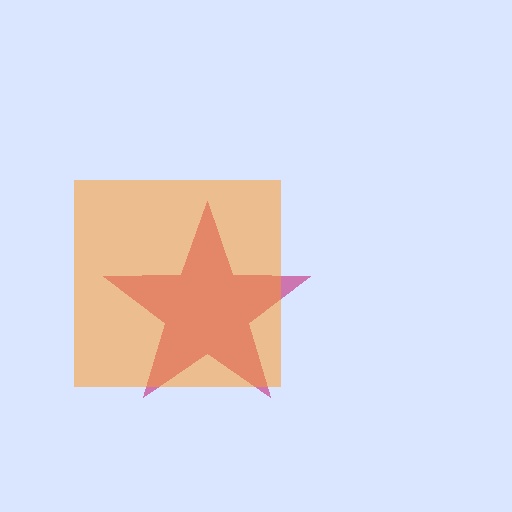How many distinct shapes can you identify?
There are 2 distinct shapes: a magenta star, an orange square.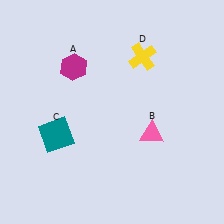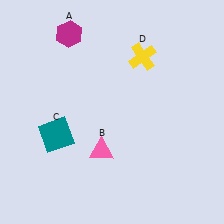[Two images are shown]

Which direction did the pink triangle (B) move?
The pink triangle (B) moved left.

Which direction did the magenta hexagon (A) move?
The magenta hexagon (A) moved up.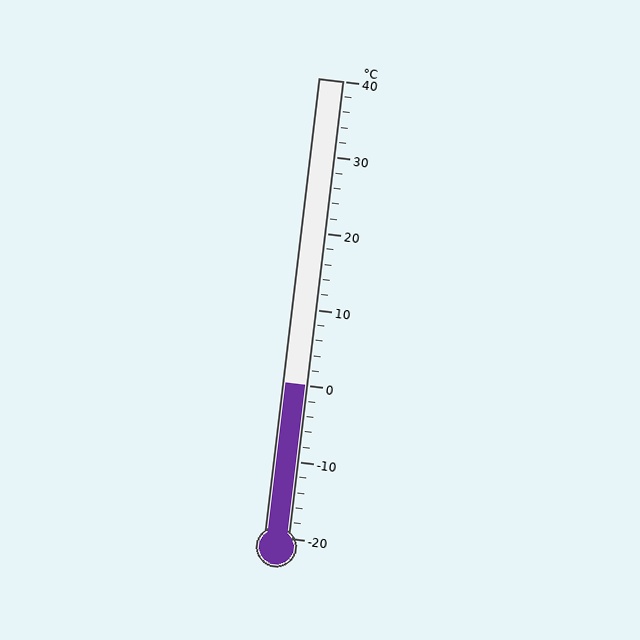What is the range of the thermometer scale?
The thermometer scale ranges from -20°C to 40°C.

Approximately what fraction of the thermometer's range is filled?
The thermometer is filled to approximately 35% of its range.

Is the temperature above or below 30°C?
The temperature is below 30°C.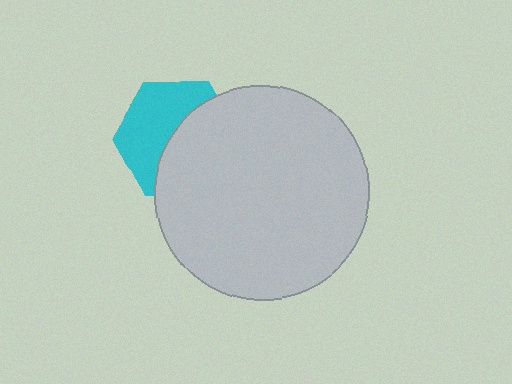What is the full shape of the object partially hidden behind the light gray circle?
The partially hidden object is a cyan hexagon.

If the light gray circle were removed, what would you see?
You would see the complete cyan hexagon.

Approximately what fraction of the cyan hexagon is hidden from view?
Roughly 51% of the cyan hexagon is hidden behind the light gray circle.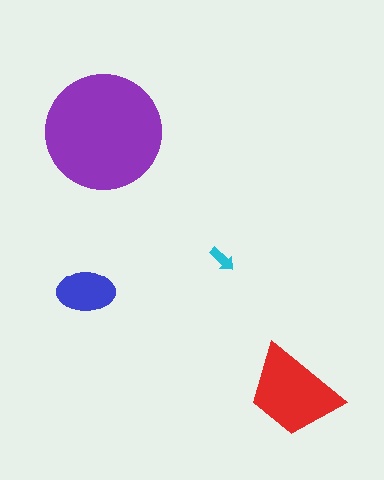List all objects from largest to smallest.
The purple circle, the red trapezoid, the blue ellipse, the cyan arrow.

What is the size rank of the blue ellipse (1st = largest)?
3rd.